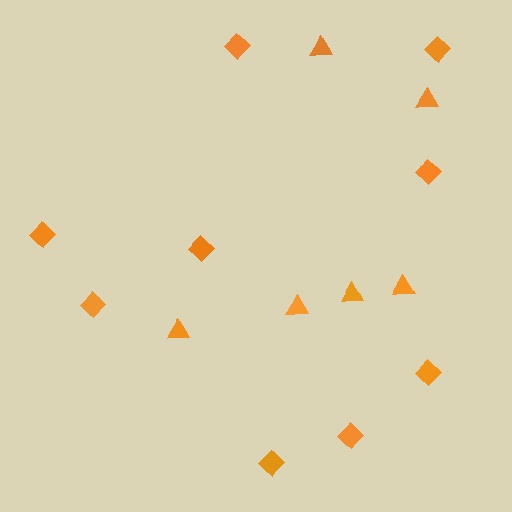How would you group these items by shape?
There are 2 groups: one group of diamonds (9) and one group of triangles (6).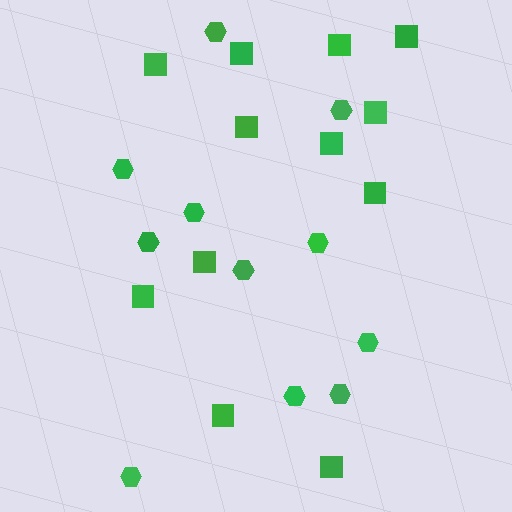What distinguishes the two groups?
There are 2 groups: one group of squares (12) and one group of hexagons (11).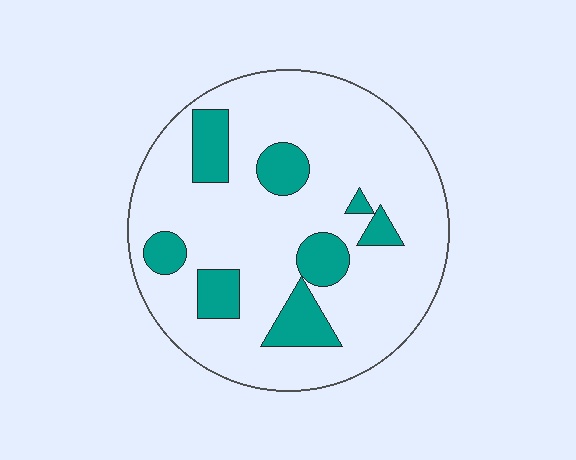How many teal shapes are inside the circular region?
8.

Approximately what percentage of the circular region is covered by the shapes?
Approximately 20%.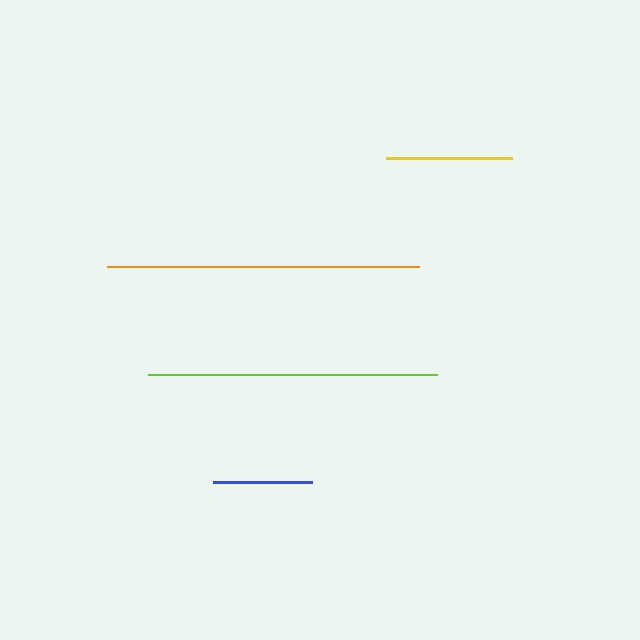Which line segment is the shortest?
The blue line is the shortest at approximately 99 pixels.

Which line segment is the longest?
The orange line is the longest at approximately 312 pixels.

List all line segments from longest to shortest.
From longest to shortest: orange, lime, yellow, blue.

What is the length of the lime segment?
The lime segment is approximately 289 pixels long.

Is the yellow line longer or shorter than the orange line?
The orange line is longer than the yellow line.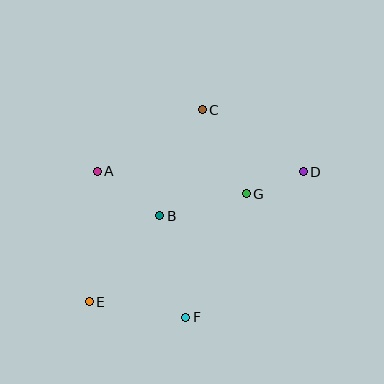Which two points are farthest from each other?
Points D and E are farthest from each other.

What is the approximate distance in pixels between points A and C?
The distance between A and C is approximately 122 pixels.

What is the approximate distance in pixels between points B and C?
The distance between B and C is approximately 114 pixels.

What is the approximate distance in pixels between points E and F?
The distance between E and F is approximately 98 pixels.